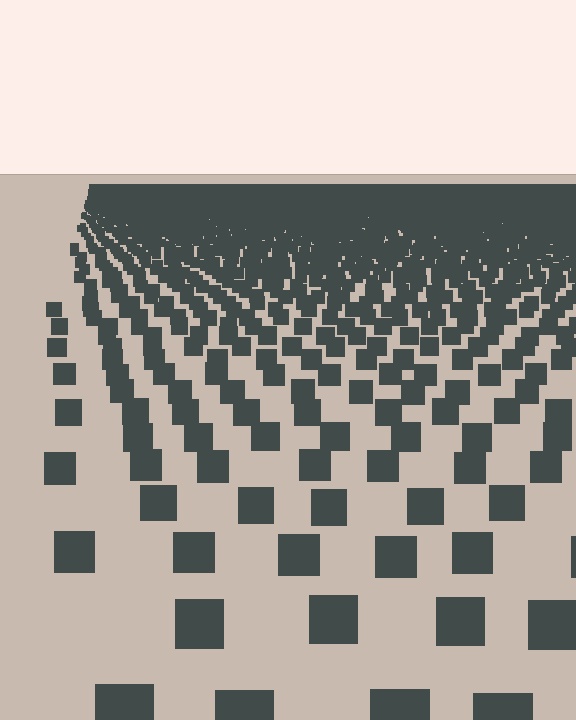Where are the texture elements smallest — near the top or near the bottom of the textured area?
Near the top.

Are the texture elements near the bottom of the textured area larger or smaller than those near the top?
Larger. Near the bottom, elements are closer to the viewer and appear at a bigger on-screen size.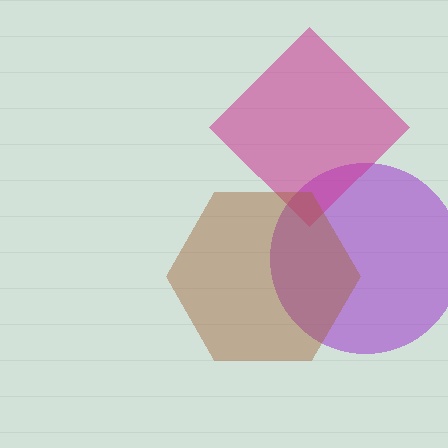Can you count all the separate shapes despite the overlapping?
Yes, there are 3 separate shapes.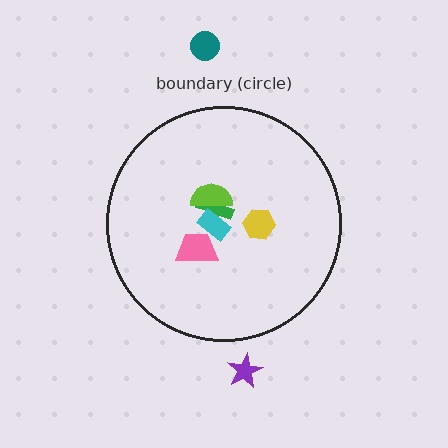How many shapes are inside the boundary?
5 inside, 2 outside.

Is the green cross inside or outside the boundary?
Inside.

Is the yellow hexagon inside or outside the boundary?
Inside.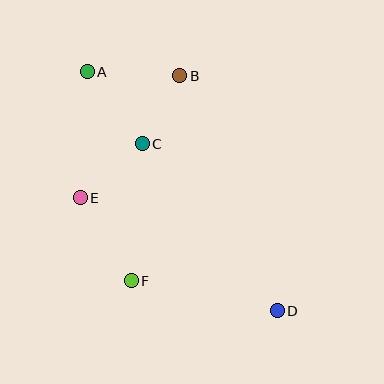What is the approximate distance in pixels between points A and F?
The distance between A and F is approximately 214 pixels.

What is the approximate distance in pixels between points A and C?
The distance between A and C is approximately 91 pixels.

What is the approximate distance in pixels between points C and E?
The distance between C and E is approximately 82 pixels.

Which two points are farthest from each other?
Points A and D are farthest from each other.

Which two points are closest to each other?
Points B and C are closest to each other.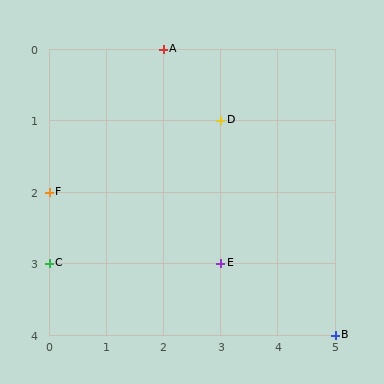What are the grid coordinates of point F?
Point F is at grid coordinates (0, 2).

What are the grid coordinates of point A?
Point A is at grid coordinates (2, 0).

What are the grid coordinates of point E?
Point E is at grid coordinates (3, 3).